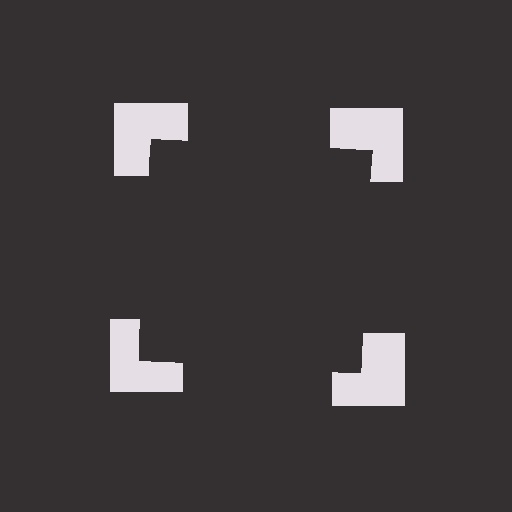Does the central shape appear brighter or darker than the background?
It typically appears slightly darker than the background, even though no actual brightness change is drawn.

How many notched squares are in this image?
There are 4 — one at each vertex of the illusory square.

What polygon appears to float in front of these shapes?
An illusory square — its edges are inferred from the aligned wedge cuts in the notched squares, not physically drawn.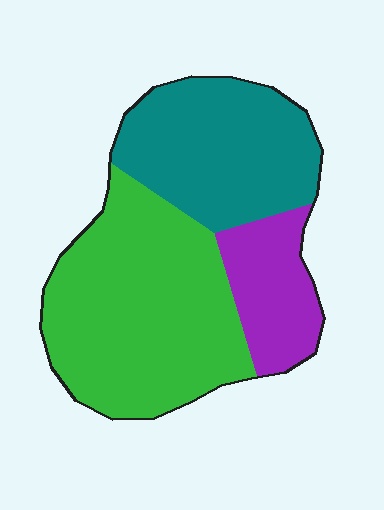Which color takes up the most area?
Green, at roughly 50%.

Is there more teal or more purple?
Teal.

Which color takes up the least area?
Purple, at roughly 15%.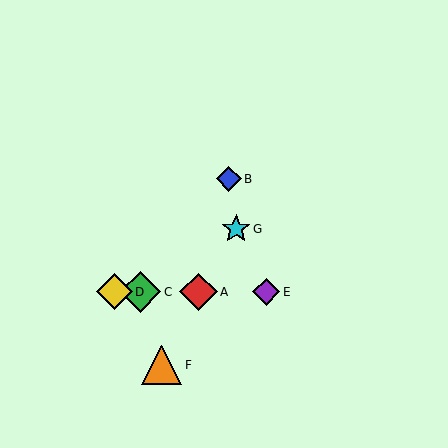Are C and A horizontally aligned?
Yes, both are at y≈292.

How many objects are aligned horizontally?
4 objects (A, C, D, E) are aligned horizontally.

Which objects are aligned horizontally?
Objects A, C, D, E are aligned horizontally.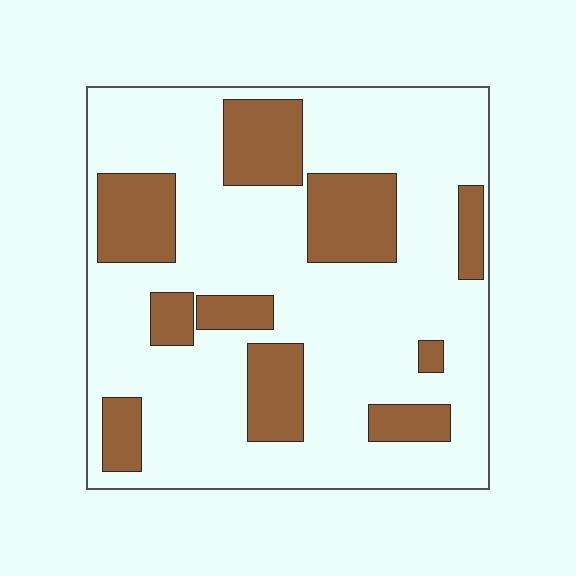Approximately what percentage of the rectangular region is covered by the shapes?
Approximately 25%.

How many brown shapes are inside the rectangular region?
10.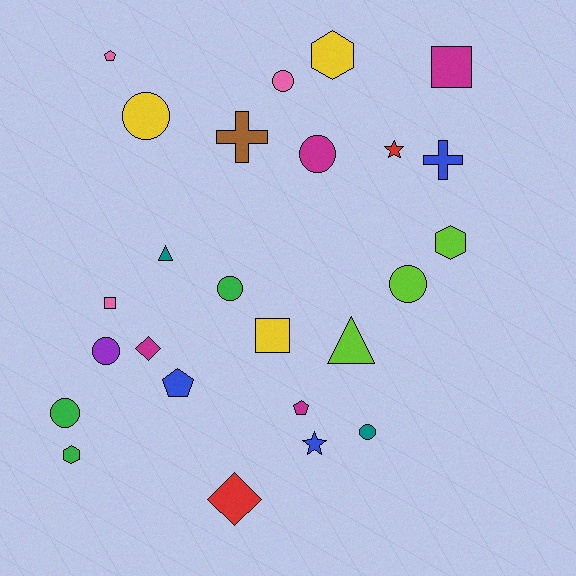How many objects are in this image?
There are 25 objects.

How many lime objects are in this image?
There are 3 lime objects.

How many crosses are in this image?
There are 2 crosses.